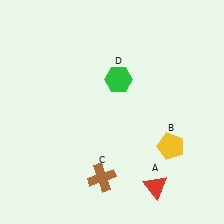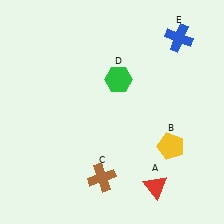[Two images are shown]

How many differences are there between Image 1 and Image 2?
There is 1 difference between the two images.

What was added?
A blue cross (E) was added in Image 2.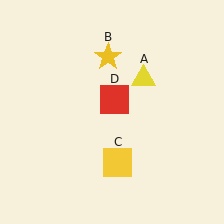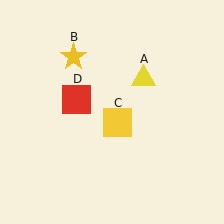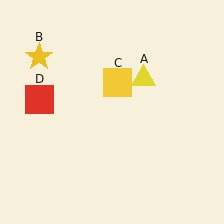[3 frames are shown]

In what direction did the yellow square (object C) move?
The yellow square (object C) moved up.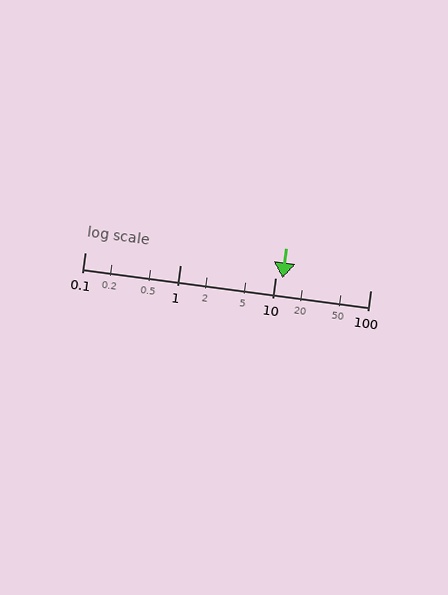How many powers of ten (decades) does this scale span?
The scale spans 3 decades, from 0.1 to 100.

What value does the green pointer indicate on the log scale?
The pointer indicates approximately 12.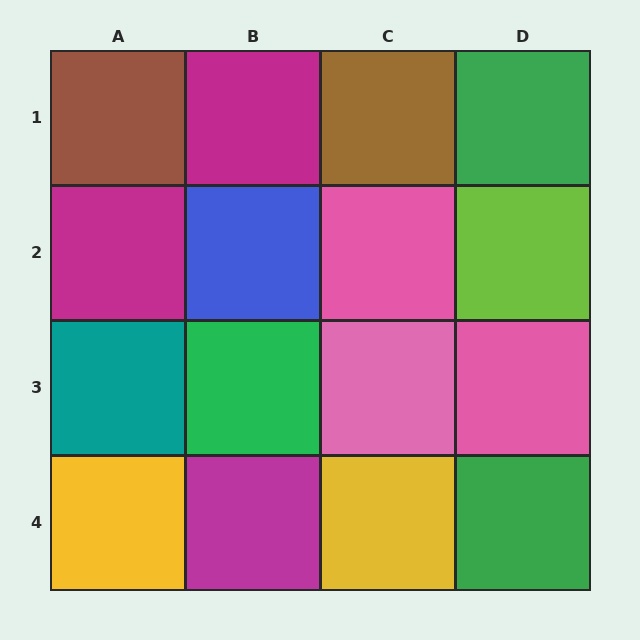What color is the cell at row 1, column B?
Magenta.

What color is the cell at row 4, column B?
Magenta.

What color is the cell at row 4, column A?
Yellow.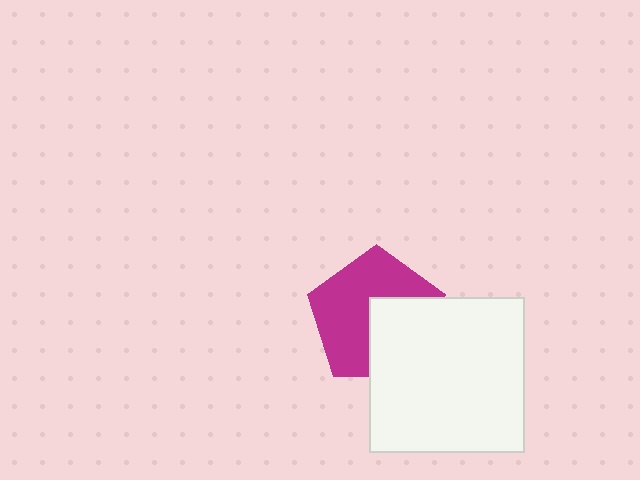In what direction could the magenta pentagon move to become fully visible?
The magenta pentagon could move toward the upper-left. That would shift it out from behind the white square entirely.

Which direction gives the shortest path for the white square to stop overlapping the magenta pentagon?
Moving toward the lower-right gives the shortest separation.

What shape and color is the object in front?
The object in front is a white square.